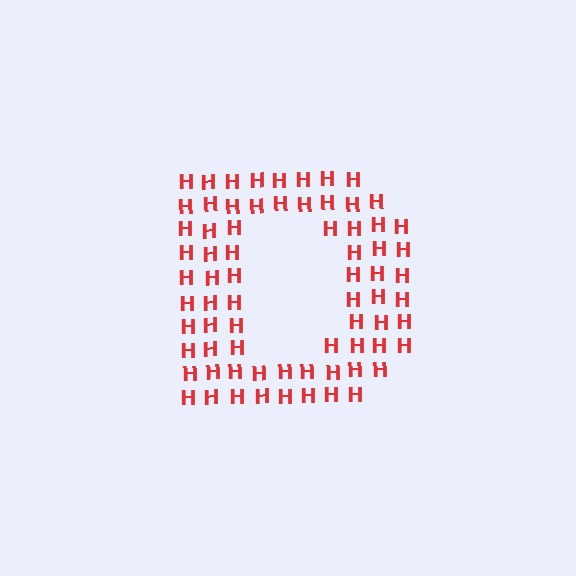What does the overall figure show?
The overall figure shows the letter D.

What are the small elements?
The small elements are letter H's.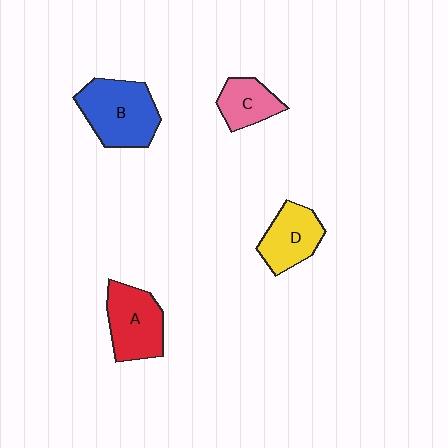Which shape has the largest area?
Shape B (blue).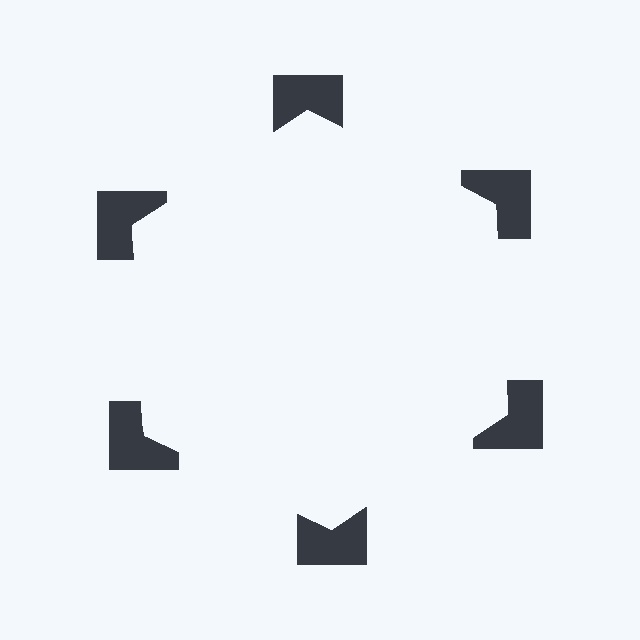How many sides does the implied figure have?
6 sides.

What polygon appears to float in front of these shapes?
An illusory hexagon — its edges are inferred from the aligned wedge cuts in the notched squares, not physically drawn.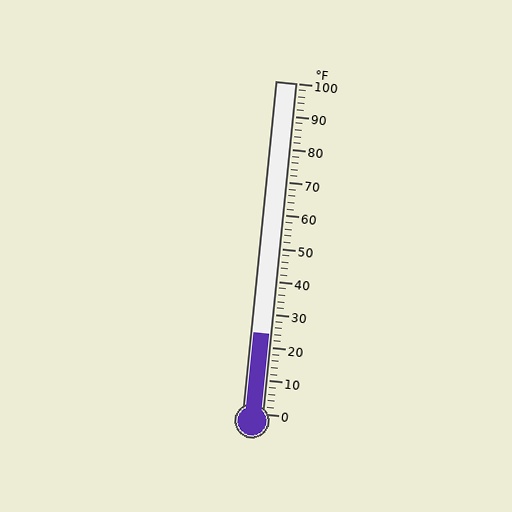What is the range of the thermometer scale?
The thermometer scale ranges from 0°F to 100°F.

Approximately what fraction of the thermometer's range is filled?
The thermometer is filled to approximately 25% of its range.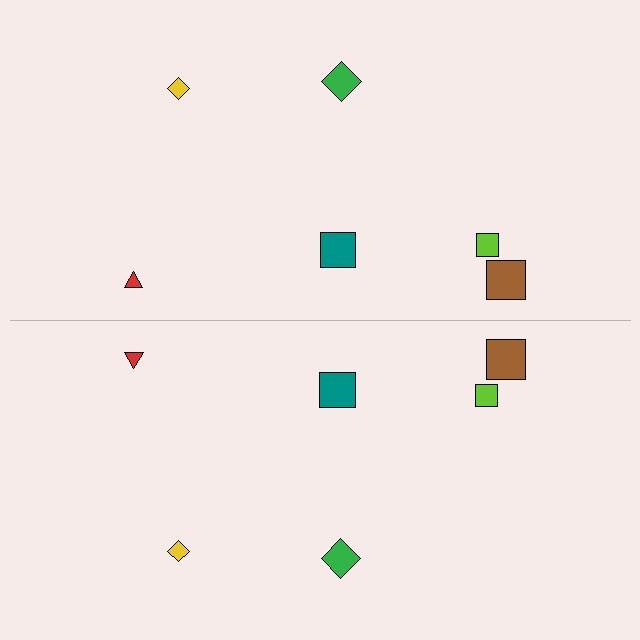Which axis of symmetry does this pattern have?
The pattern has a horizontal axis of symmetry running through the center of the image.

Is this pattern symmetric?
Yes, this pattern has bilateral (reflection) symmetry.